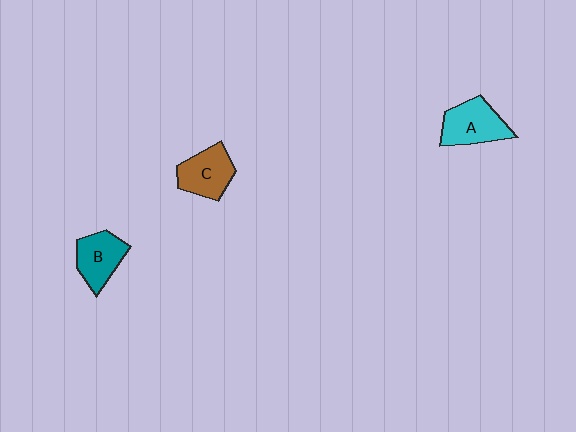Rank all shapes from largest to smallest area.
From largest to smallest: A (cyan), C (brown), B (teal).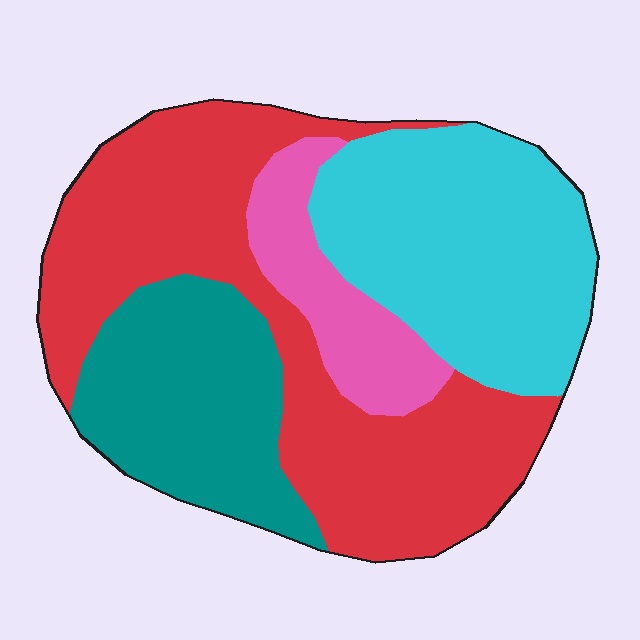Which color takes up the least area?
Pink, at roughly 10%.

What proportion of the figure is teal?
Teal takes up about one fifth (1/5) of the figure.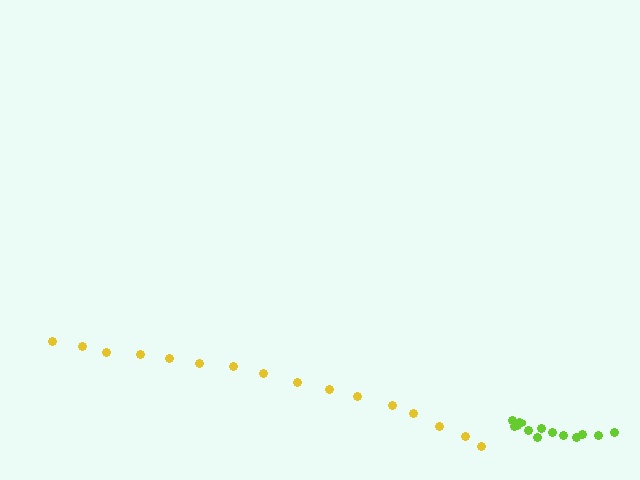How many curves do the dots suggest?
There are 2 distinct paths.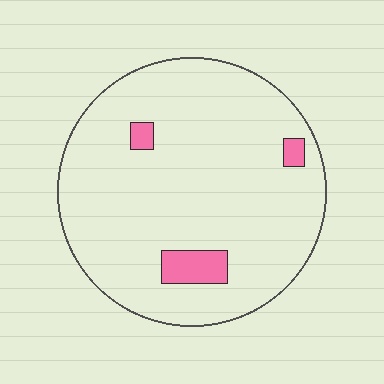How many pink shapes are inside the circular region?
3.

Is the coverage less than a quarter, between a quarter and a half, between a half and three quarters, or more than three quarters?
Less than a quarter.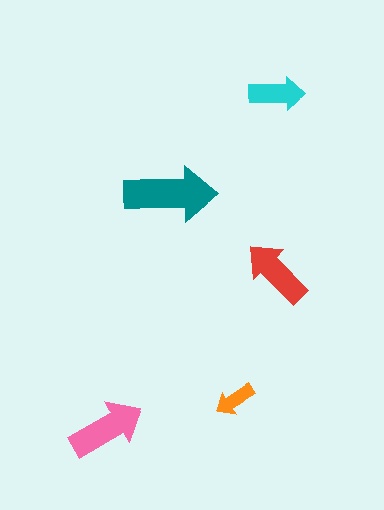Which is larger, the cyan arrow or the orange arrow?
The cyan one.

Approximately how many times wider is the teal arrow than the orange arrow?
About 2 times wider.